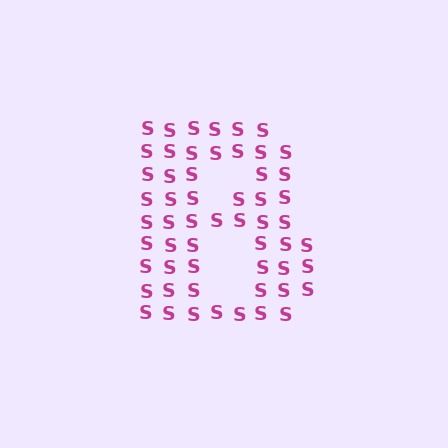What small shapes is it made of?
It is made of small letter S's.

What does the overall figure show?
The overall figure shows the letter B.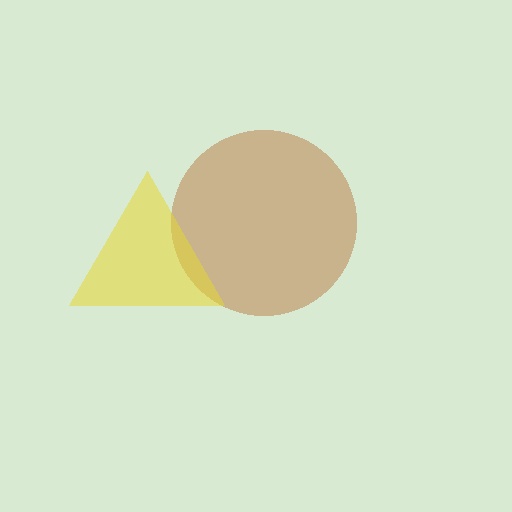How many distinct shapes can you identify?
There are 2 distinct shapes: a brown circle, a yellow triangle.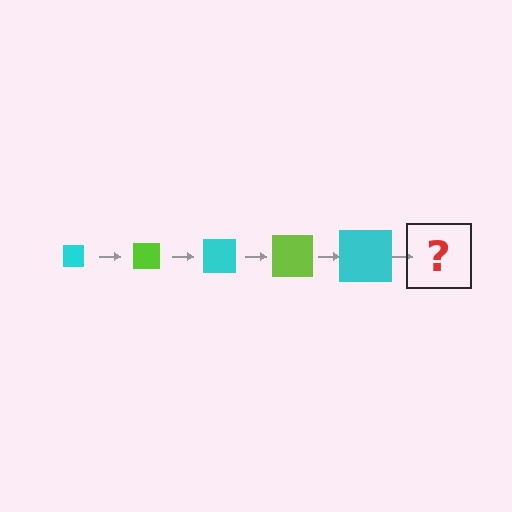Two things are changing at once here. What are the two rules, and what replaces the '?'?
The two rules are that the square grows larger each step and the color cycles through cyan and lime. The '?' should be a lime square, larger than the previous one.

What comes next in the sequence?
The next element should be a lime square, larger than the previous one.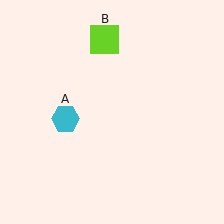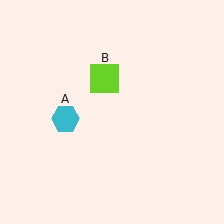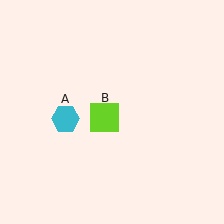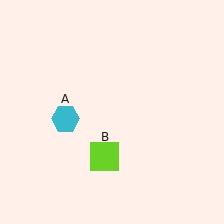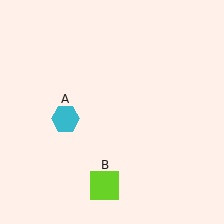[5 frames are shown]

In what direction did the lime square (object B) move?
The lime square (object B) moved down.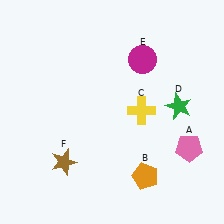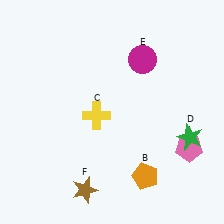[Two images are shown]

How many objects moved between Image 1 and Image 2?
3 objects moved between the two images.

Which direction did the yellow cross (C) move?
The yellow cross (C) moved left.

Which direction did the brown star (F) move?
The brown star (F) moved down.